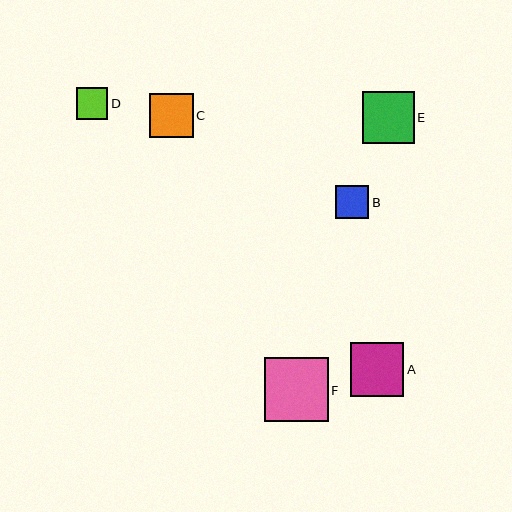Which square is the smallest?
Square D is the smallest with a size of approximately 32 pixels.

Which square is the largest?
Square F is the largest with a size of approximately 64 pixels.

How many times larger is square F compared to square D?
Square F is approximately 2.0 times the size of square D.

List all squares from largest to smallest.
From largest to smallest: F, A, E, C, B, D.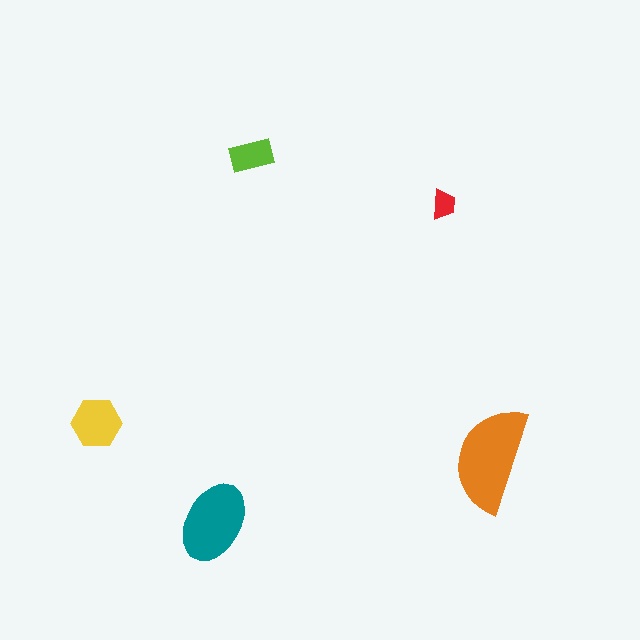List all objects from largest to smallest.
The orange semicircle, the teal ellipse, the yellow hexagon, the lime rectangle, the red trapezoid.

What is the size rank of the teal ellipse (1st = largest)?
2nd.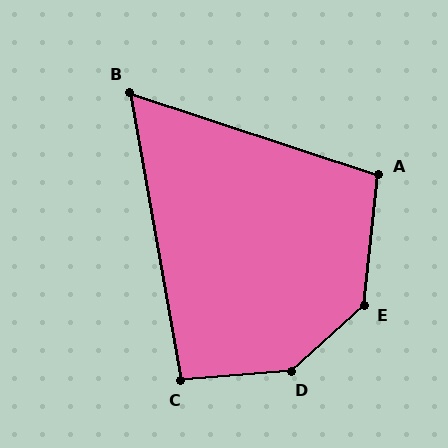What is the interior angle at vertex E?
Approximately 138 degrees (obtuse).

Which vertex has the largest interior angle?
D, at approximately 142 degrees.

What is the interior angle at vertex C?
Approximately 96 degrees (obtuse).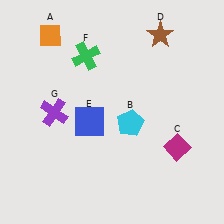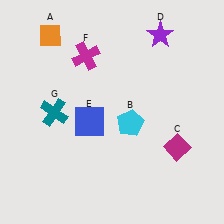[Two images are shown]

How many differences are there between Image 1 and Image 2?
There are 3 differences between the two images.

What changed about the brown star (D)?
In Image 1, D is brown. In Image 2, it changed to purple.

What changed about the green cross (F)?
In Image 1, F is green. In Image 2, it changed to magenta.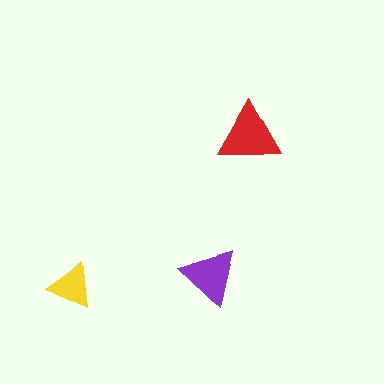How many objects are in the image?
There are 3 objects in the image.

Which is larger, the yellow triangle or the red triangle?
The red one.